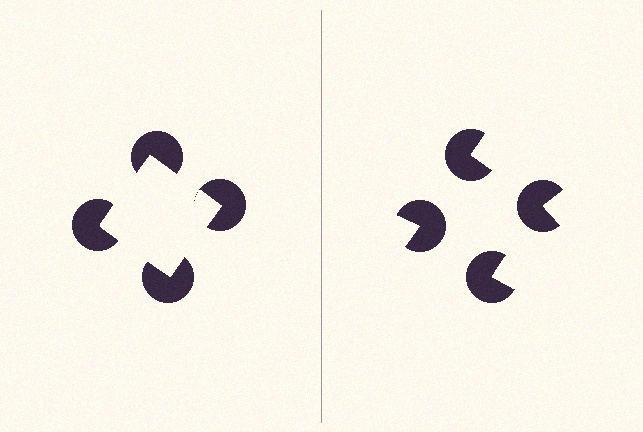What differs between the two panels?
The pac-man discs are positioned identically on both sides; only the wedge orientations differ. On the left they align to a square; on the right they are misaligned.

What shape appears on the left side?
An illusory square.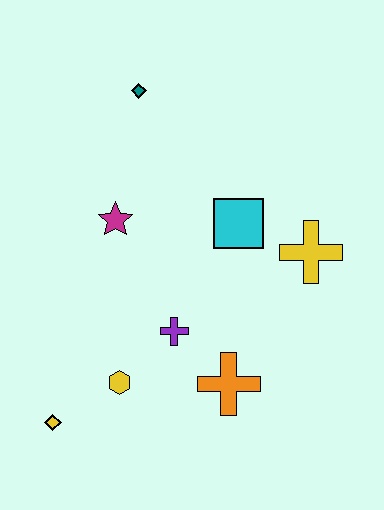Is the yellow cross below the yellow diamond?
No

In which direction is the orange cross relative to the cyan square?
The orange cross is below the cyan square.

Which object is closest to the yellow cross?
The cyan square is closest to the yellow cross.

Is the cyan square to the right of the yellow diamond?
Yes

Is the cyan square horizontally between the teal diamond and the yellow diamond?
No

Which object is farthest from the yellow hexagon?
The teal diamond is farthest from the yellow hexagon.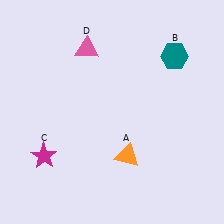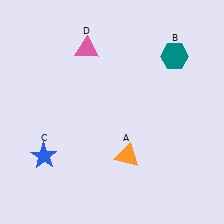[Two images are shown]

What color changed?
The star (C) changed from magenta in Image 1 to blue in Image 2.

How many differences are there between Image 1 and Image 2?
There is 1 difference between the two images.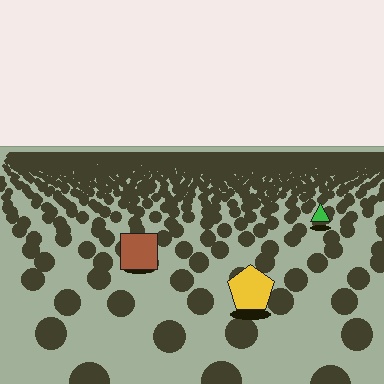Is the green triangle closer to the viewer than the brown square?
No. The brown square is closer — you can tell from the texture gradient: the ground texture is coarser near it.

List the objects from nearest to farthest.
From nearest to farthest: the yellow pentagon, the brown square, the green triangle.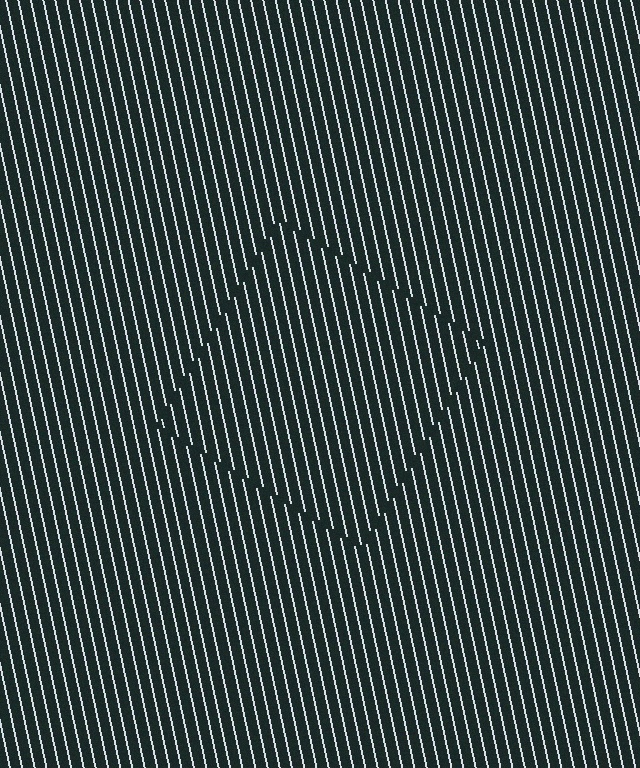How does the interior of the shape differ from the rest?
The interior of the shape contains the same grating, shifted by half a period — the contour is defined by the phase discontinuity where line-ends from the inner and outer gratings abut.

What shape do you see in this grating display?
An illusory square. The interior of the shape contains the same grating, shifted by half a period — the contour is defined by the phase discontinuity where line-ends from the inner and outer gratings abut.